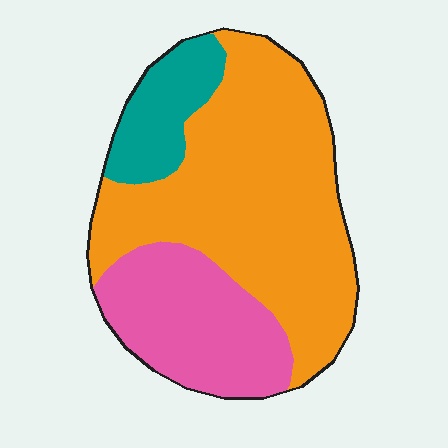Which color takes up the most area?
Orange, at roughly 60%.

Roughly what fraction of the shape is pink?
Pink takes up about one quarter (1/4) of the shape.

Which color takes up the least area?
Teal, at roughly 15%.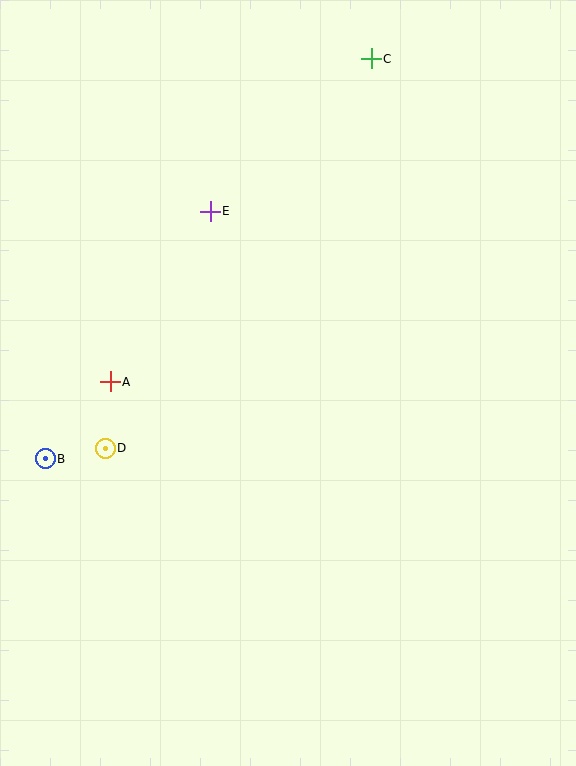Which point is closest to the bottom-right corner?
Point D is closest to the bottom-right corner.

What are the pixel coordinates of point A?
Point A is at (110, 382).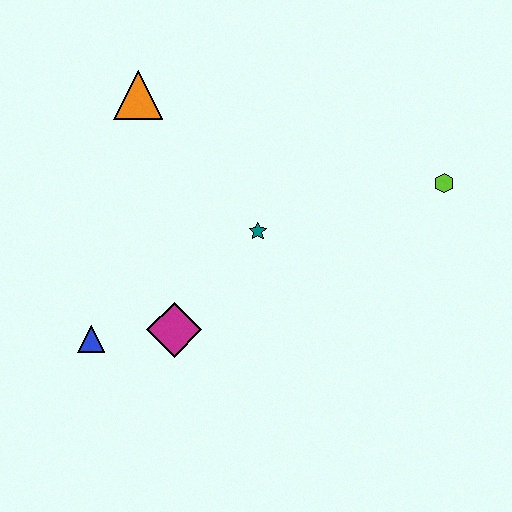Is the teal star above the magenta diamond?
Yes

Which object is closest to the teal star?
The magenta diamond is closest to the teal star.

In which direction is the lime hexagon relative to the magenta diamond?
The lime hexagon is to the right of the magenta diamond.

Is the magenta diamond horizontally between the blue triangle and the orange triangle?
No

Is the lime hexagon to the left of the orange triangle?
No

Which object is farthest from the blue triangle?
The lime hexagon is farthest from the blue triangle.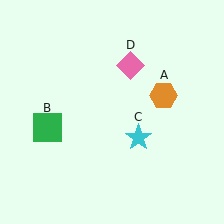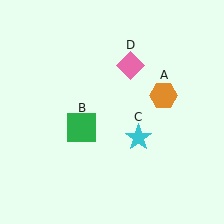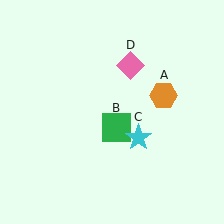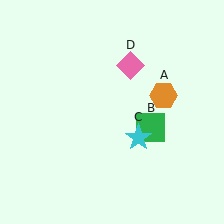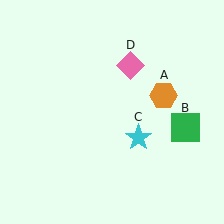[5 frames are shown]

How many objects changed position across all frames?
1 object changed position: green square (object B).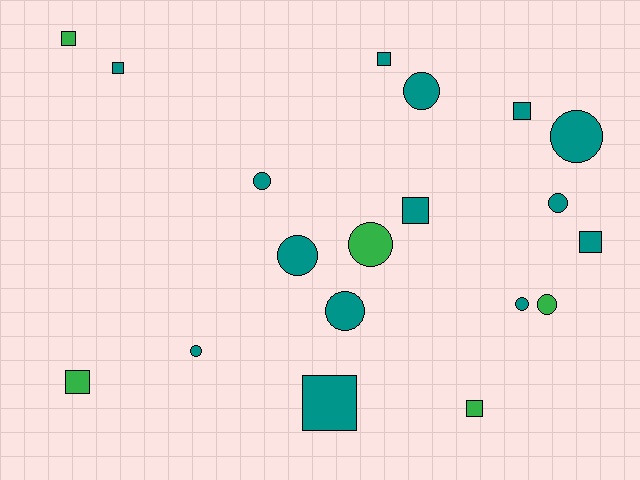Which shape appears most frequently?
Circle, with 10 objects.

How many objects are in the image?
There are 19 objects.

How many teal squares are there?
There are 6 teal squares.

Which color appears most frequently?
Teal, with 14 objects.